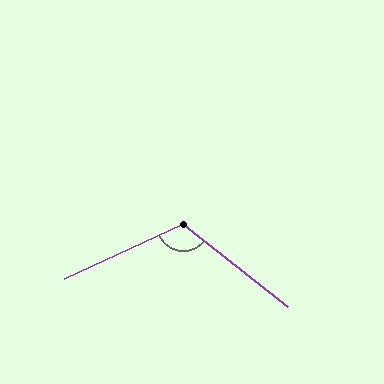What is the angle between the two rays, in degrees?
Approximately 117 degrees.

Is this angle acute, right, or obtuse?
It is obtuse.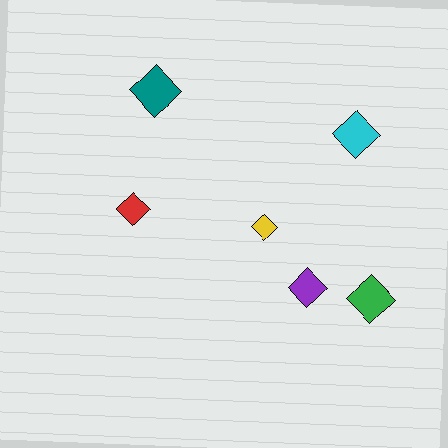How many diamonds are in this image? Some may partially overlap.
There are 6 diamonds.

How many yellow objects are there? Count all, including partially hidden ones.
There is 1 yellow object.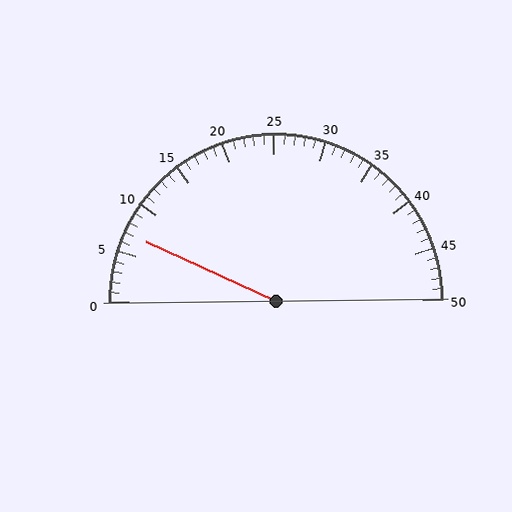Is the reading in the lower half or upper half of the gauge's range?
The reading is in the lower half of the range (0 to 50).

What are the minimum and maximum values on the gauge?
The gauge ranges from 0 to 50.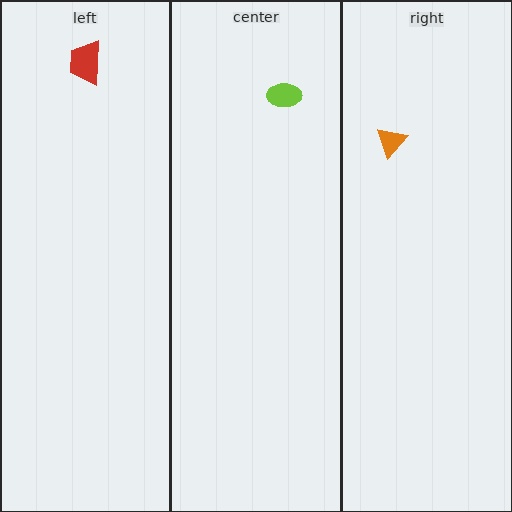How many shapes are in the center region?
1.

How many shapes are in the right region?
1.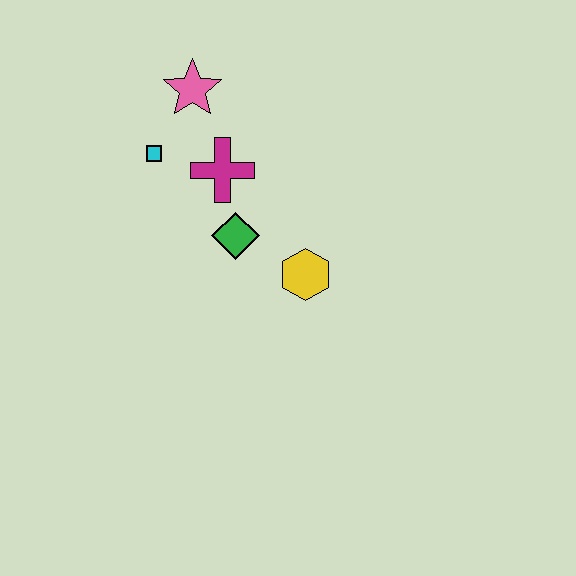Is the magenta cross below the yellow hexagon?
No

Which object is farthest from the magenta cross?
The yellow hexagon is farthest from the magenta cross.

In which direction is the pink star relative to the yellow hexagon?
The pink star is above the yellow hexagon.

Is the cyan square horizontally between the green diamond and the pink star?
No